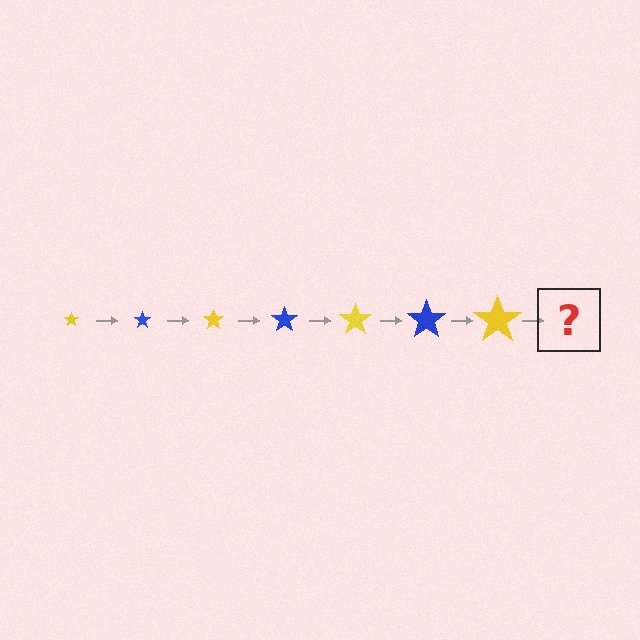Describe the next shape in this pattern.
It should be a blue star, larger than the previous one.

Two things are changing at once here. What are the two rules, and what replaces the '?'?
The two rules are that the star grows larger each step and the color cycles through yellow and blue. The '?' should be a blue star, larger than the previous one.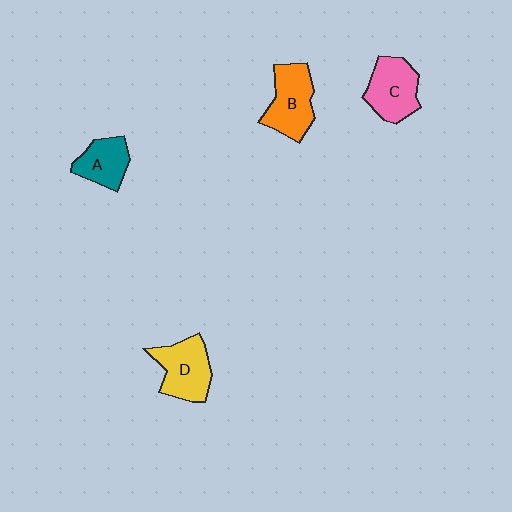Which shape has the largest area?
Shape B (orange).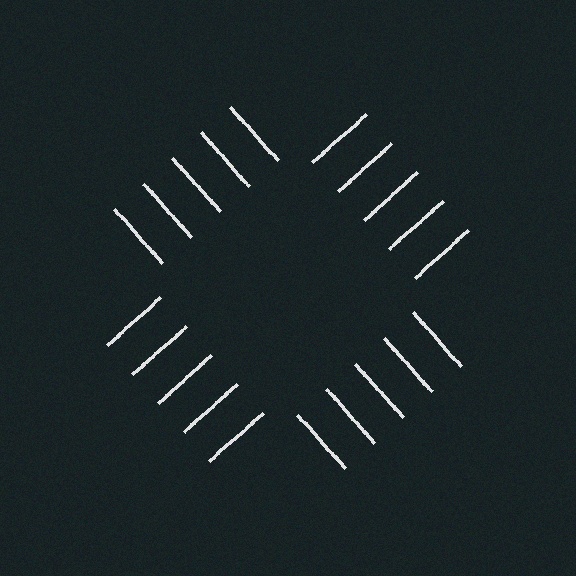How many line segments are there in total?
20 — 5 along each of the 4 edges.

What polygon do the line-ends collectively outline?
An illusory square — the line segments terminate on its edges but no continuous stroke is drawn.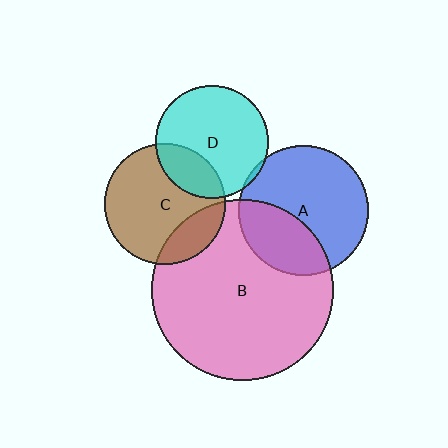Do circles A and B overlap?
Yes.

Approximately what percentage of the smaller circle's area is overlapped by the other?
Approximately 35%.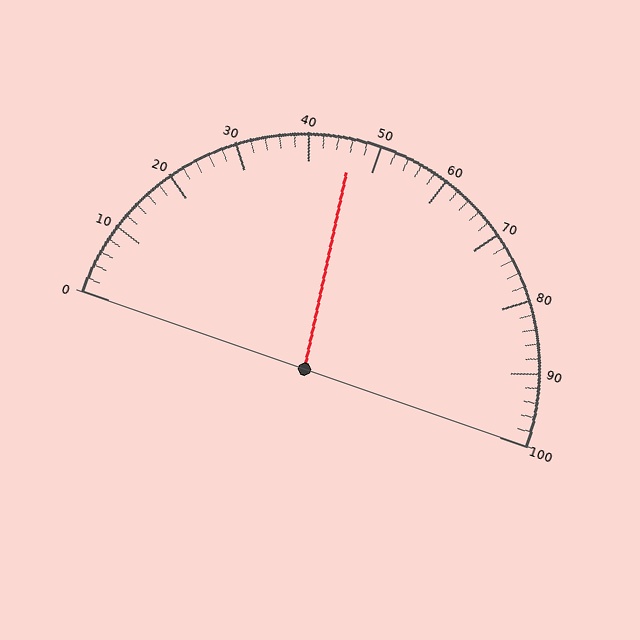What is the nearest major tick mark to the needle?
The nearest major tick mark is 50.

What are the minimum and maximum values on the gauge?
The gauge ranges from 0 to 100.